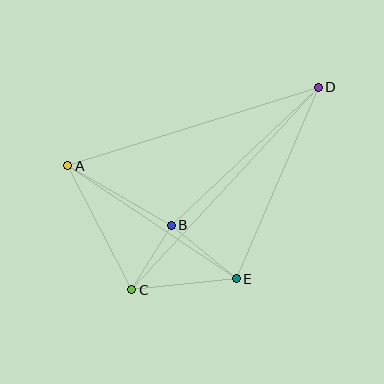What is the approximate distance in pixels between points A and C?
The distance between A and C is approximately 139 pixels.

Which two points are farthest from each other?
Points C and D are farthest from each other.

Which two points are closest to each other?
Points B and C are closest to each other.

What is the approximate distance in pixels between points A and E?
The distance between A and E is approximately 203 pixels.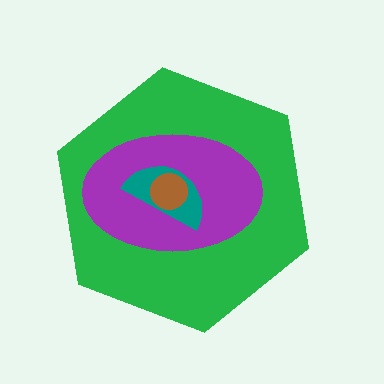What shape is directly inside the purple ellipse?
The teal semicircle.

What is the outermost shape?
The green hexagon.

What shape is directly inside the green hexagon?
The purple ellipse.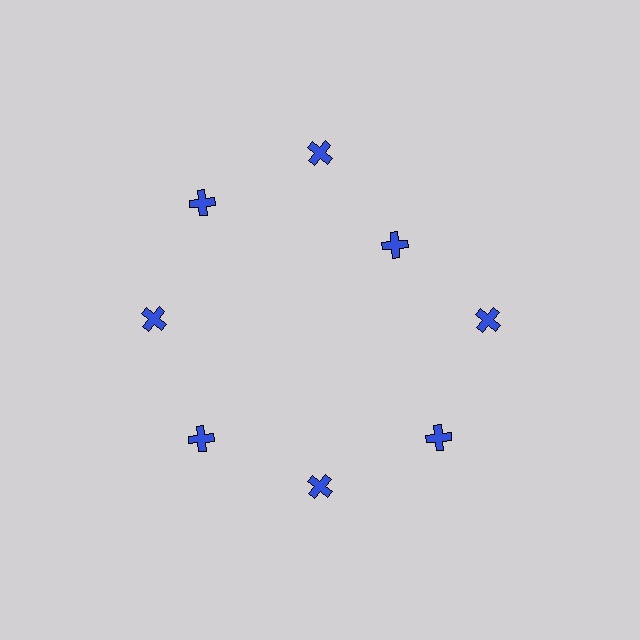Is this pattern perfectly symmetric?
No. The 8 blue crosses are arranged in a ring, but one element near the 2 o'clock position is pulled inward toward the center, breaking the 8-fold rotational symmetry.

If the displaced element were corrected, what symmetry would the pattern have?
It would have 8-fold rotational symmetry — the pattern would map onto itself every 45 degrees.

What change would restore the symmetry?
The symmetry would be restored by moving it outward, back onto the ring so that all 8 crosses sit at equal angles and equal distance from the center.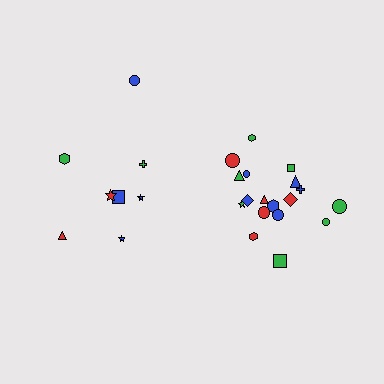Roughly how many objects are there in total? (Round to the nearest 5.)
Roughly 25 objects in total.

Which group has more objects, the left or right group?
The right group.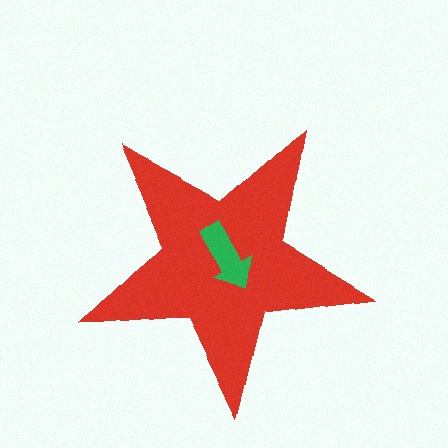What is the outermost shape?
The red star.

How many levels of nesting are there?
2.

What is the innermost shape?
The green arrow.